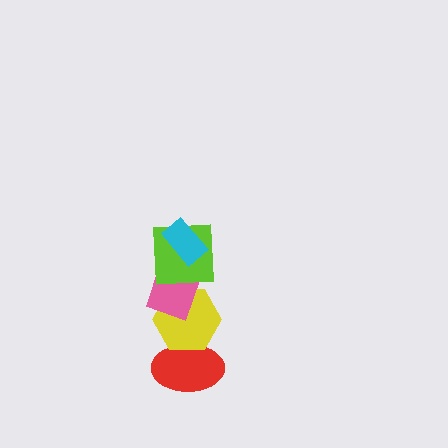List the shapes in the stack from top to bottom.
From top to bottom: the cyan rectangle, the lime square, the pink diamond, the yellow hexagon, the red ellipse.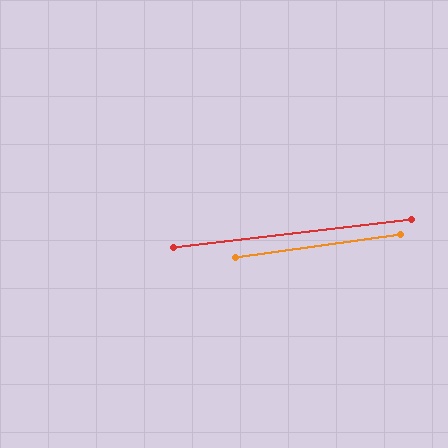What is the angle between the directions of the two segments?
Approximately 1 degree.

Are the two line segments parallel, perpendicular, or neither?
Parallel — their directions differ by only 1.4°.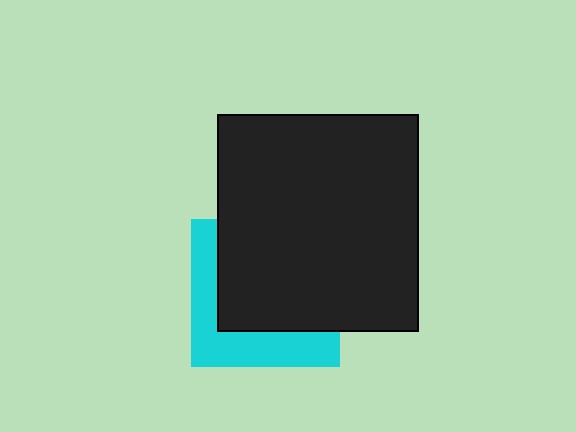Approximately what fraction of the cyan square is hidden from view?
Roughly 62% of the cyan square is hidden behind the black rectangle.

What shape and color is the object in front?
The object in front is a black rectangle.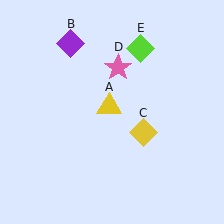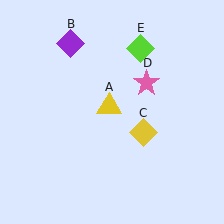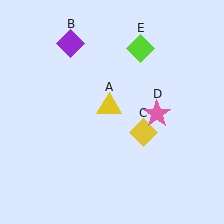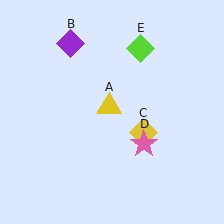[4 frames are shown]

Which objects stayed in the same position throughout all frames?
Yellow triangle (object A) and purple diamond (object B) and yellow diamond (object C) and lime diamond (object E) remained stationary.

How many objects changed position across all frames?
1 object changed position: pink star (object D).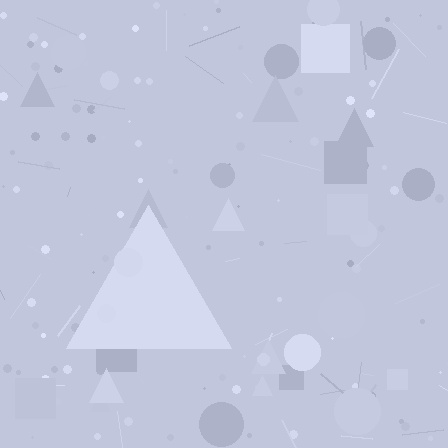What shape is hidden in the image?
A triangle is hidden in the image.